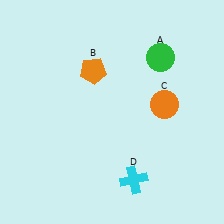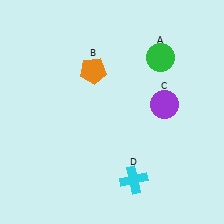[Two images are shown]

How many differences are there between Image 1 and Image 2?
There is 1 difference between the two images.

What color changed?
The circle (C) changed from orange in Image 1 to purple in Image 2.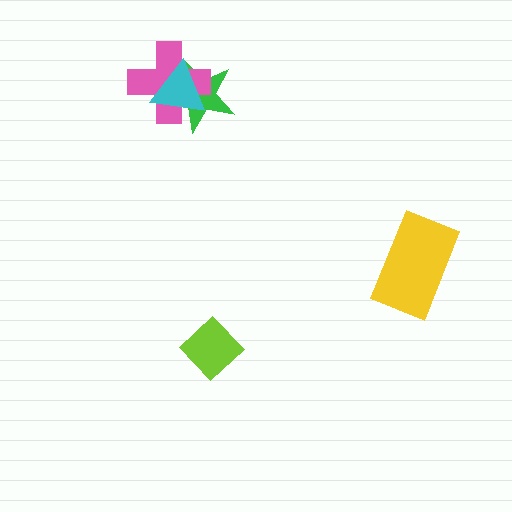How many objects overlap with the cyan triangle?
2 objects overlap with the cyan triangle.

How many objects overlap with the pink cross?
2 objects overlap with the pink cross.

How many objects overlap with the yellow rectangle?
0 objects overlap with the yellow rectangle.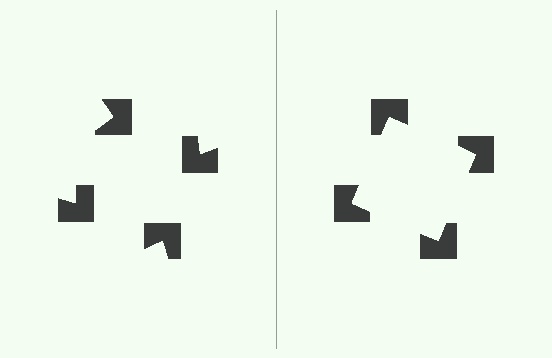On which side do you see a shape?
An illusory square appears on the right side. On the left side the wedge cuts are rotated, so no coherent shape forms.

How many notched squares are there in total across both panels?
8 — 4 on each side.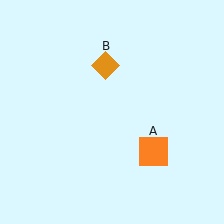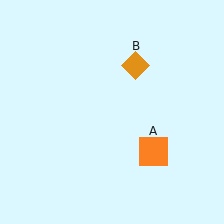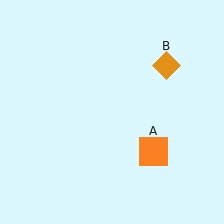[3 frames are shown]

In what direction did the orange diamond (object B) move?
The orange diamond (object B) moved right.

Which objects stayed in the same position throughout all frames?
Orange square (object A) remained stationary.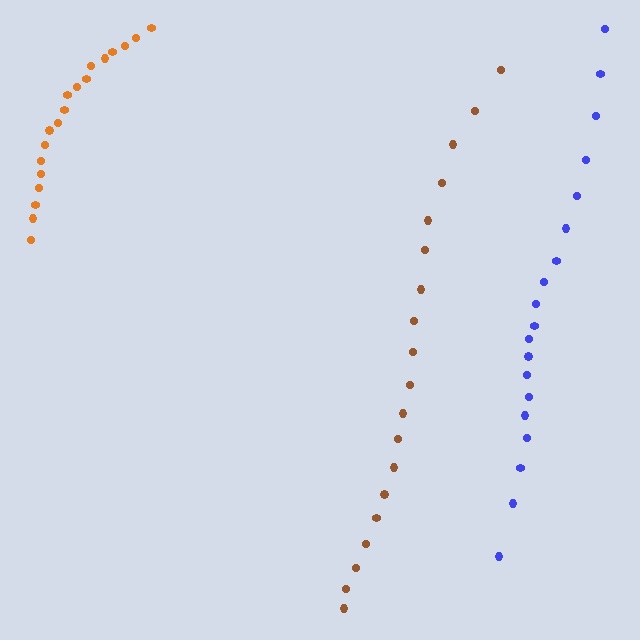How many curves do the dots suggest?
There are 3 distinct paths.